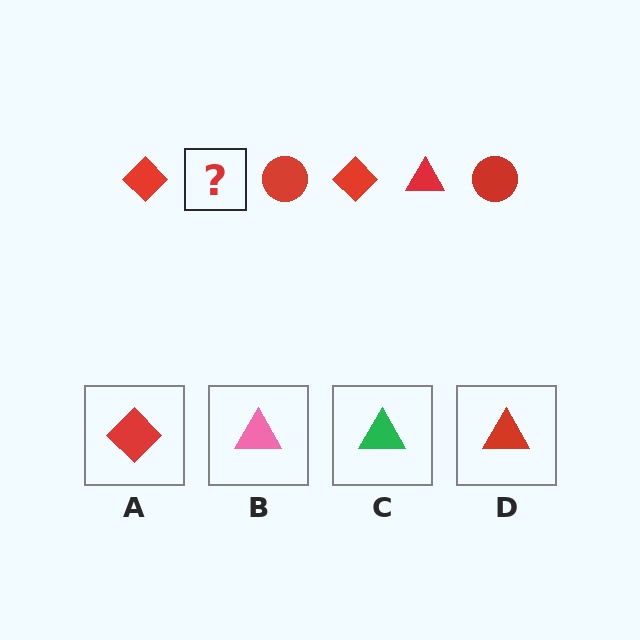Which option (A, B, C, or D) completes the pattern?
D.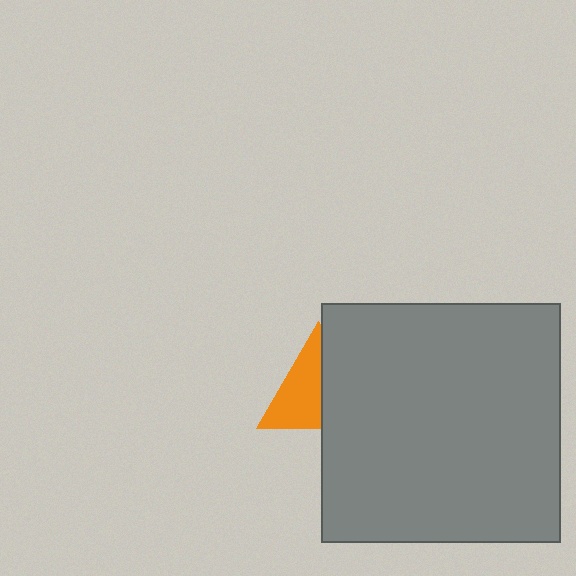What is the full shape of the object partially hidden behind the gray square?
The partially hidden object is an orange triangle.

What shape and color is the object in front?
The object in front is a gray square.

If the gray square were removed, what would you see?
You would see the complete orange triangle.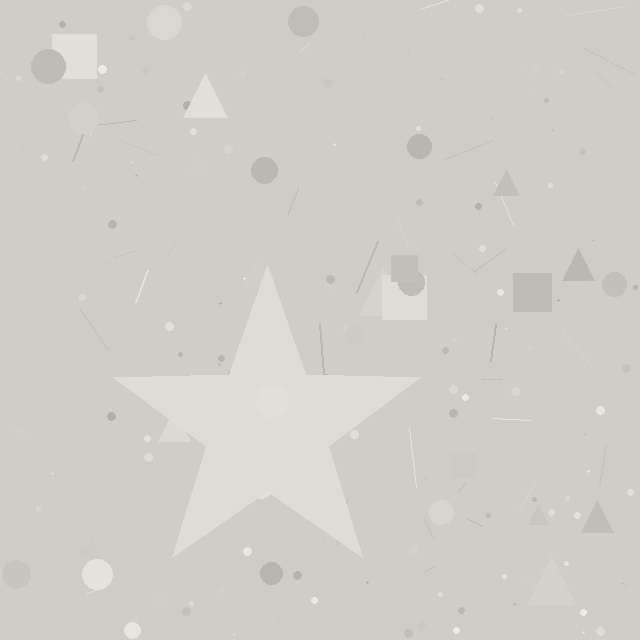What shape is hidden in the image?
A star is hidden in the image.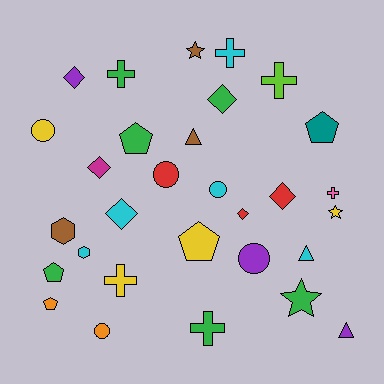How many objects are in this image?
There are 30 objects.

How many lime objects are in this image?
There is 1 lime object.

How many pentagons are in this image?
There are 5 pentagons.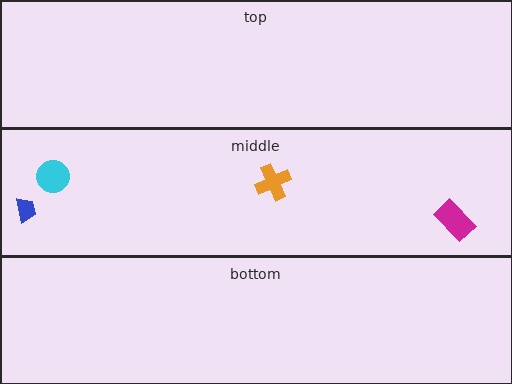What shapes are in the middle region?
The orange cross, the magenta rectangle, the blue trapezoid, the cyan circle.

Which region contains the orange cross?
The middle region.